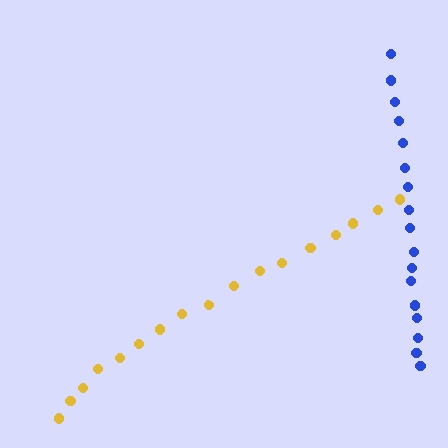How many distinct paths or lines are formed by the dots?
There are 2 distinct paths.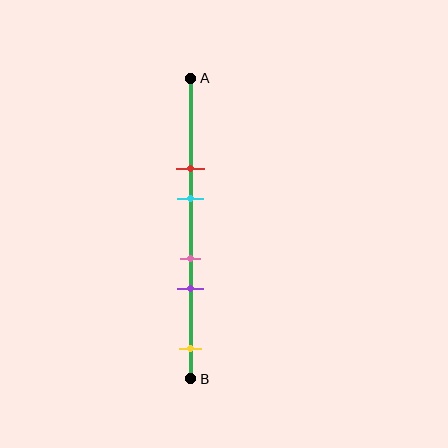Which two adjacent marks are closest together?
The pink and purple marks are the closest adjacent pair.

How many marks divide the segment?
There are 5 marks dividing the segment.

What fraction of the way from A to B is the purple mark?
The purple mark is approximately 70% (0.7) of the way from A to B.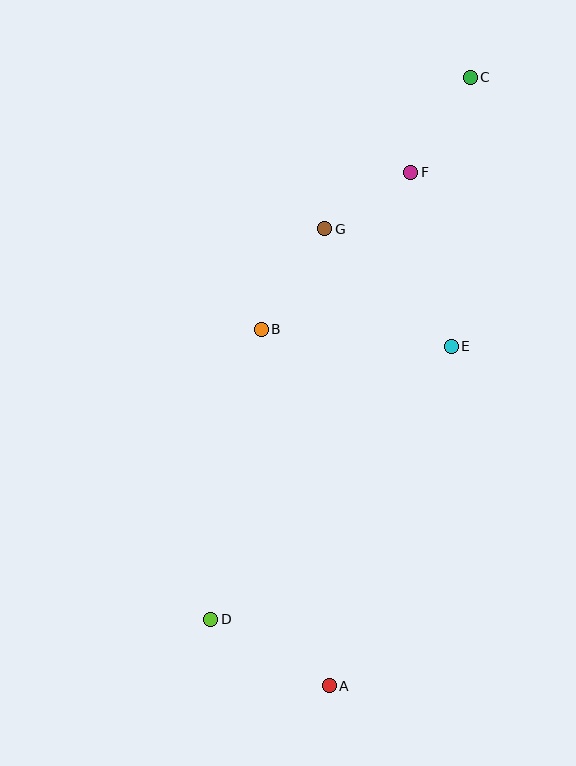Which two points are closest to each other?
Points F and G are closest to each other.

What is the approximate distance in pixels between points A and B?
The distance between A and B is approximately 363 pixels.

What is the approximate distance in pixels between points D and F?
The distance between D and F is approximately 490 pixels.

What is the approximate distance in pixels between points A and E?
The distance between A and E is approximately 360 pixels.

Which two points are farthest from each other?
Points A and C are farthest from each other.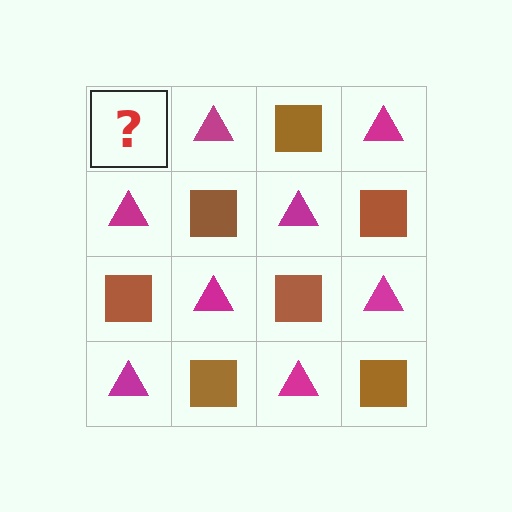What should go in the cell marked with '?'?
The missing cell should contain a brown square.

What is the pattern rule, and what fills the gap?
The rule is that it alternates brown square and magenta triangle in a checkerboard pattern. The gap should be filled with a brown square.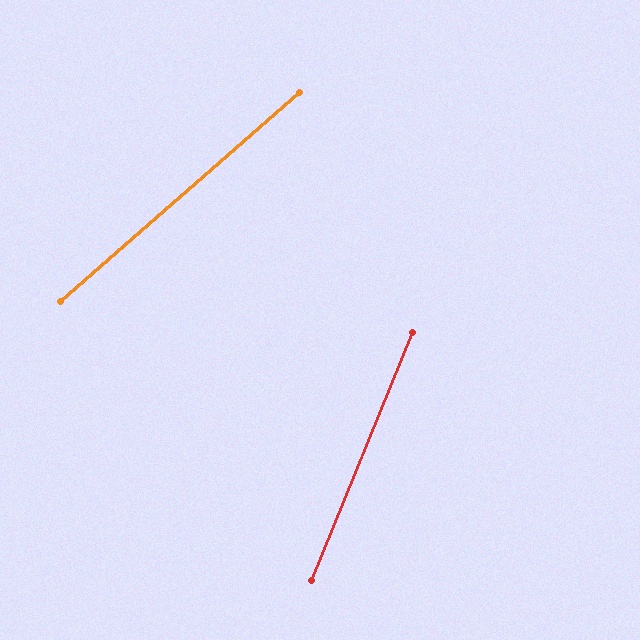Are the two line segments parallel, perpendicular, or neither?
Neither parallel nor perpendicular — they differ by about 27°.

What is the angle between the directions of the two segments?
Approximately 27 degrees.